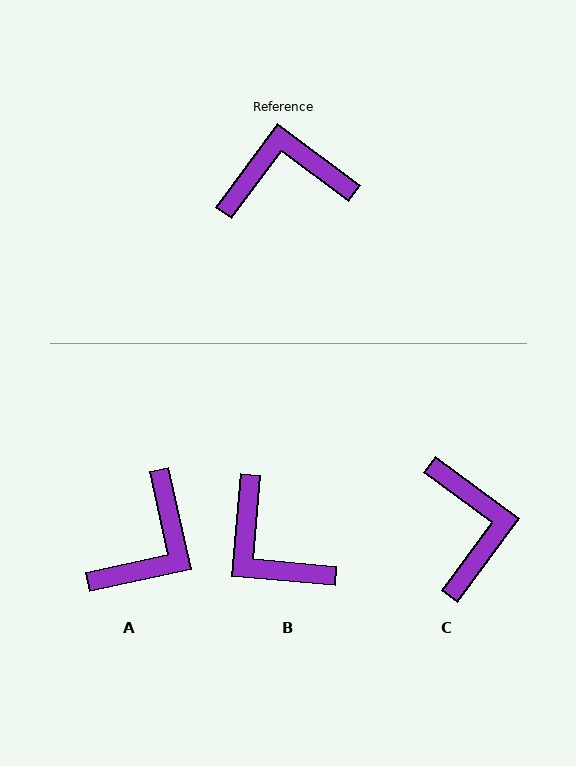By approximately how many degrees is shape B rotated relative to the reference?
Approximately 122 degrees counter-clockwise.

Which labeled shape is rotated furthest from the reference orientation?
A, about 131 degrees away.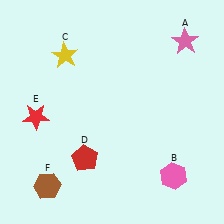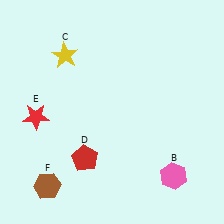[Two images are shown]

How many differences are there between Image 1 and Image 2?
There is 1 difference between the two images.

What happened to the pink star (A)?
The pink star (A) was removed in Image 2. It was in the top-right area of Image 1.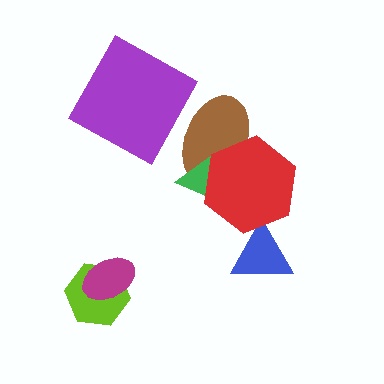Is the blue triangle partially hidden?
Yes, it is partially covered by another shape.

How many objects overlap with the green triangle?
2 objects overlap with the green triangle.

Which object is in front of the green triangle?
The red hexagon is in front of the green triangle.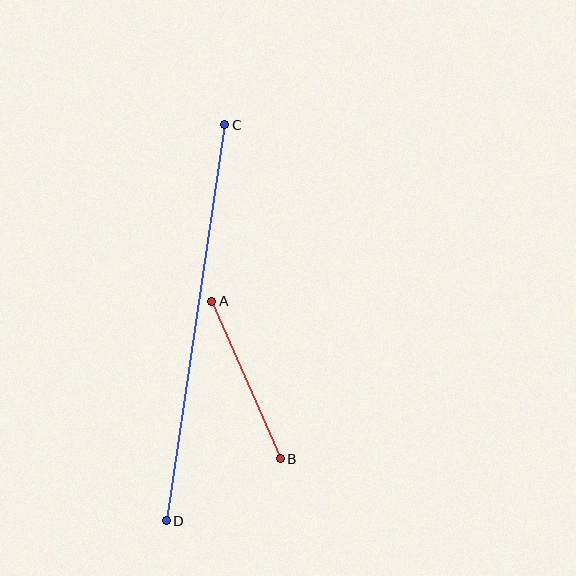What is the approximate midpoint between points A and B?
The midpoint is at approximately (246, 380) pixels.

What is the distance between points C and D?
The distance is approximately 400 pixels.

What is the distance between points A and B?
The distance is approximately 172 pixels.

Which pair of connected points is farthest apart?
Points C and D are farthest apart.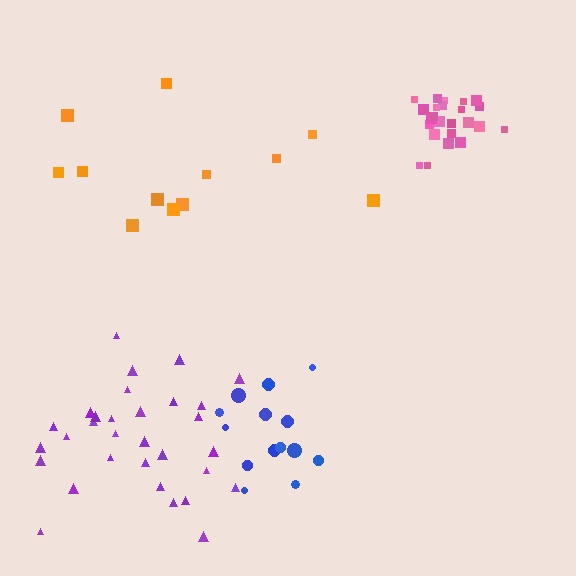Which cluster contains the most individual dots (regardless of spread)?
Purple (31).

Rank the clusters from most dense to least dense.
pink, blue, purple, orange.